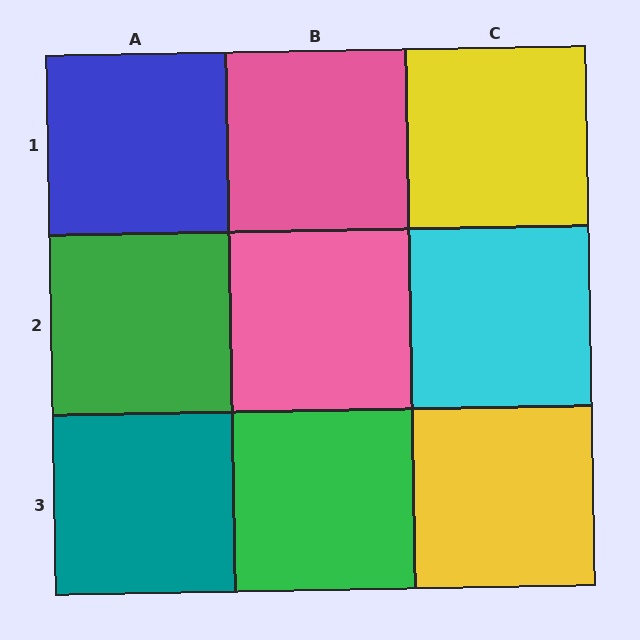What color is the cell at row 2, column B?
Pink.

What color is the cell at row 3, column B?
Green.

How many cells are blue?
1 cell is blue.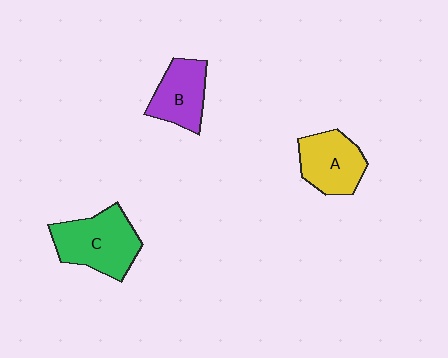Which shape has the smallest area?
Shape B (purple).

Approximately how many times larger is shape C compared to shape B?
Approximately 1.4 times.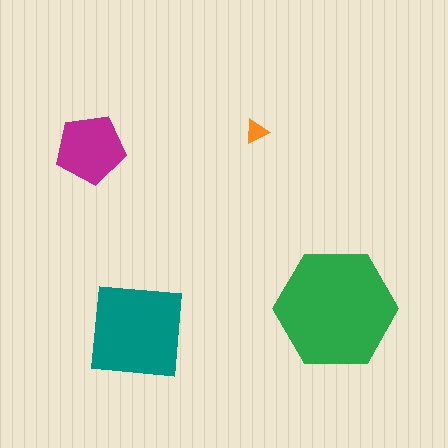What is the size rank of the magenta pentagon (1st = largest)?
3rd.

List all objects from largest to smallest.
The green hexagon, the teal square, the magenta pentagon, the orange triangle.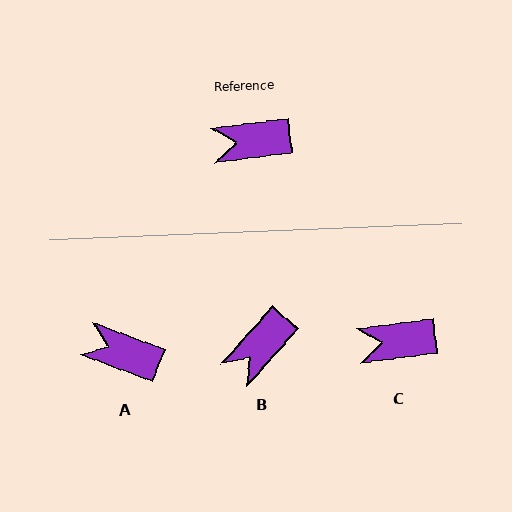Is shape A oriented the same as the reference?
No, it is off by about 28 degrees.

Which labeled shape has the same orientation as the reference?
C.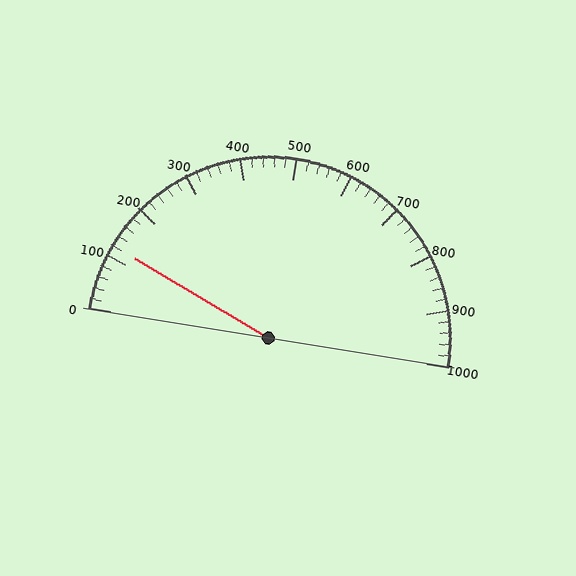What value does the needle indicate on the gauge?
The needle indicates approximately 120.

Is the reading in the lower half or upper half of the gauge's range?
The reading is in the lower half of the range (0 to 1000).